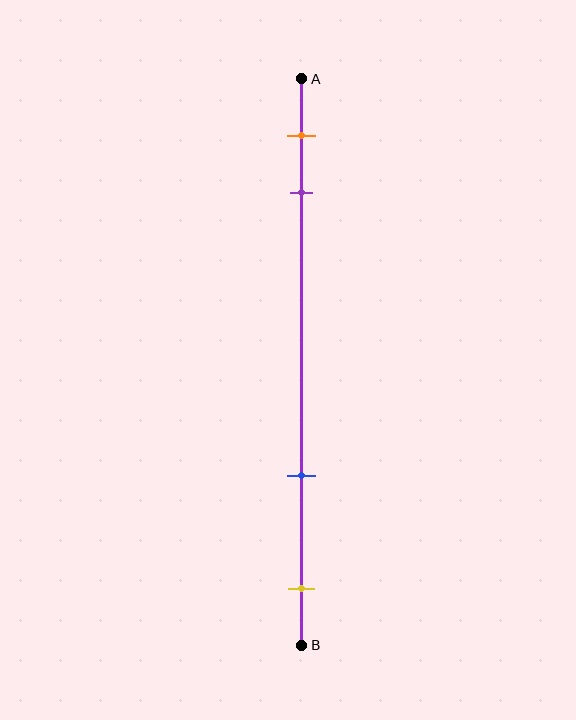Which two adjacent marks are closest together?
The orange and purple marks are the closest adjacent pair.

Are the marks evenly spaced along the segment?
No, the marks are not evenly spaced.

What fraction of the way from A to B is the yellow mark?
The yellow mark is approximately 90% (0.9) of the way from A to B.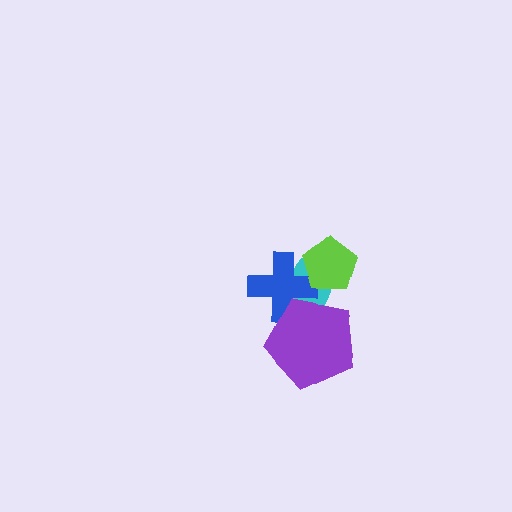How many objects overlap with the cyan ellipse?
3 objects overlap with the cyan ellipse.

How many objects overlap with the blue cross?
3 objects overlap with the blue cross.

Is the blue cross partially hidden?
Yes, it is partially covered by another shape.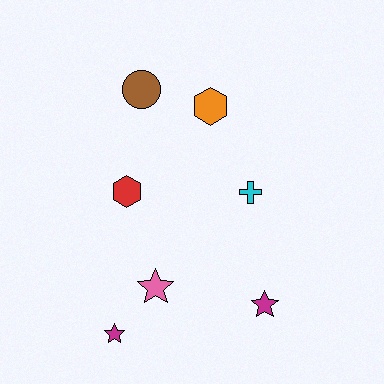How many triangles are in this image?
There are no triangles.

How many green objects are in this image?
There are no green objects.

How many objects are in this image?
There are 7 objects.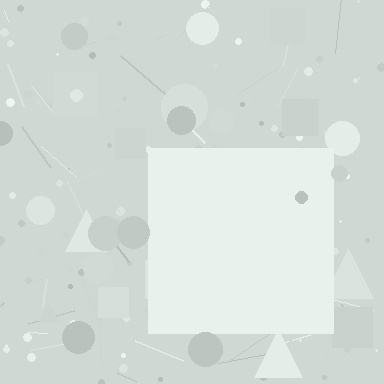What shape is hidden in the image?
A square is hidden in the image.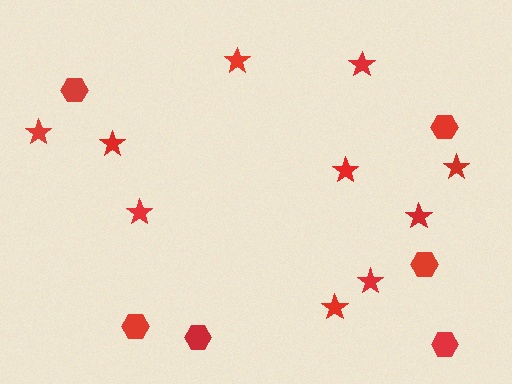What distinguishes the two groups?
There are 2 groups: one group of stars (10) and one group of hexagons (6).